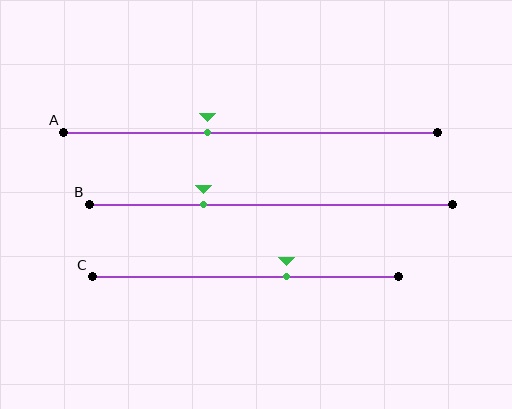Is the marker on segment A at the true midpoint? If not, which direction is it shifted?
No, the marker on segment A is shifted to the left by about 12% of the segment length.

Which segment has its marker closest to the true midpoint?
Segment A has its marker closest to the true midpoint.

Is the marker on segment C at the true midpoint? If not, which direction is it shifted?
No, the marker on segment C is shifted to the right by about 13% of the segment length.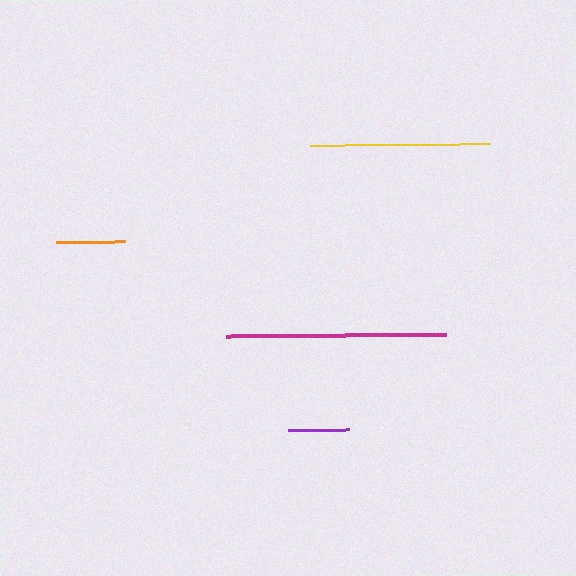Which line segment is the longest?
The magenta line is the longest at approximately 220 pixels.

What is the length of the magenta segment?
The magenta segment is approximately 220 pixels long.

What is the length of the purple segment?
The purple segment is approximately 62 pixels long.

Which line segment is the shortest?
The purple line is the shortest at approximately 62 pixels.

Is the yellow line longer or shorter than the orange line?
The yellow line is longer than the orange line.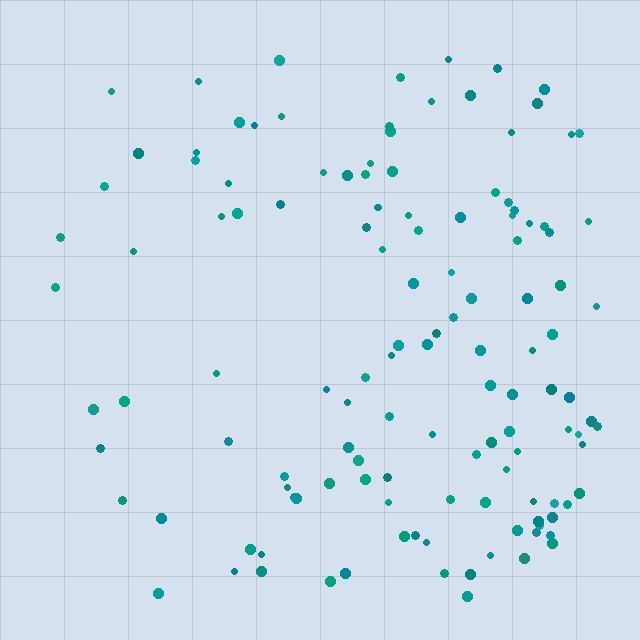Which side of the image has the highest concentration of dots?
The right.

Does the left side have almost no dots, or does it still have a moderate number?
Still a moderate number, just noticeably fewer than the right.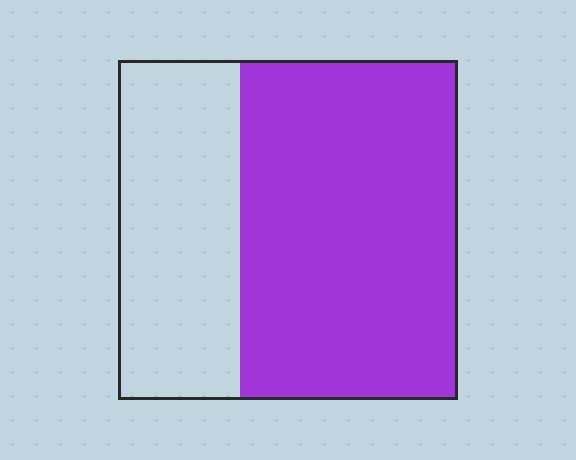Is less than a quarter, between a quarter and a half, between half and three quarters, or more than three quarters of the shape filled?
Between half and three quarters.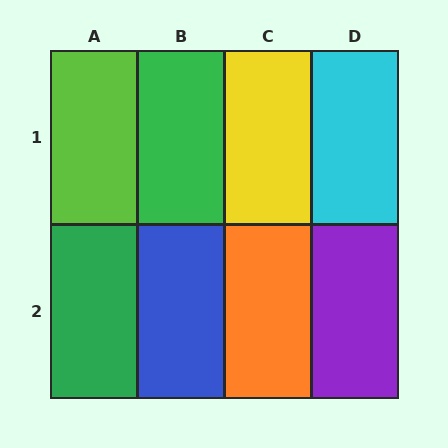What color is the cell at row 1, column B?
Green.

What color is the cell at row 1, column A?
Lime.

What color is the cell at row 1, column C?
Yellow.